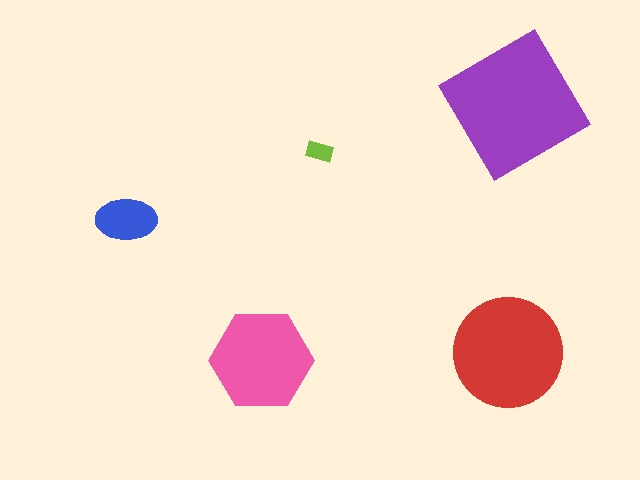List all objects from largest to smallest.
The purple diamond, the red circle, the pink hexagon, the blue ellipse, the lime rectangle.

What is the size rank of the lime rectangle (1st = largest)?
5th.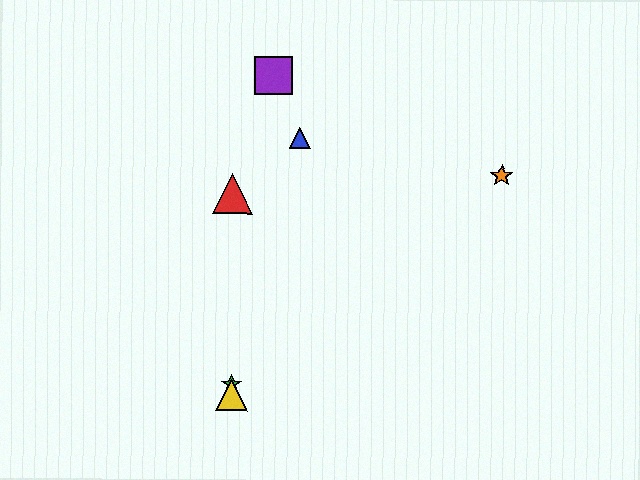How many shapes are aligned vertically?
3 shapes (the red triangle, the green star, the yellow triangle) are aligned vertically.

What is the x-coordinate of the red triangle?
The red triangle is at x≈233.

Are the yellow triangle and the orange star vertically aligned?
No, the yellow triangle is at x≈231 and the orange star is at x≈502.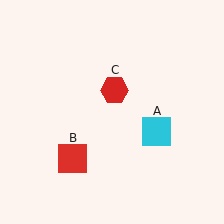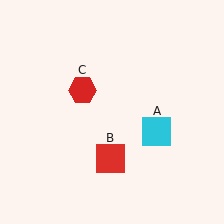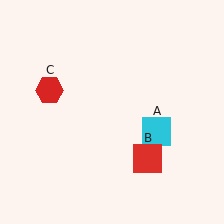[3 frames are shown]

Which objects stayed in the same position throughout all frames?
Cyan square (object A) remained stationary.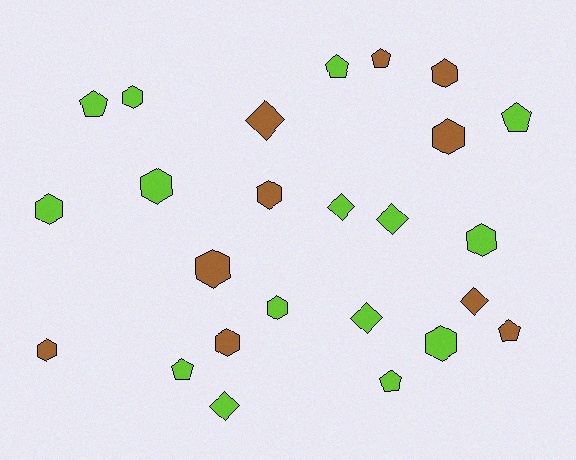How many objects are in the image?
There are 25 objects.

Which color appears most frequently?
Lime, with 15 objects.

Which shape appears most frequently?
Hexagon, with 12 objects.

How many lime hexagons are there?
There are 6 lime hexagons.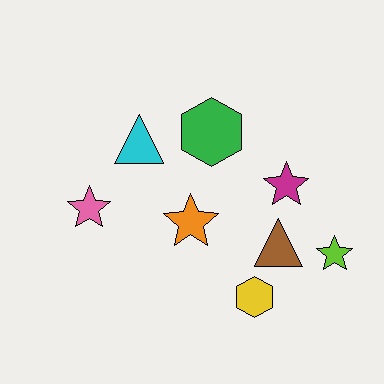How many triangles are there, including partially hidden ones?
There are 2 triangles.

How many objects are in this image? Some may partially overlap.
There are 8 objects.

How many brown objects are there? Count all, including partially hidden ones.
There is 1 brown object.